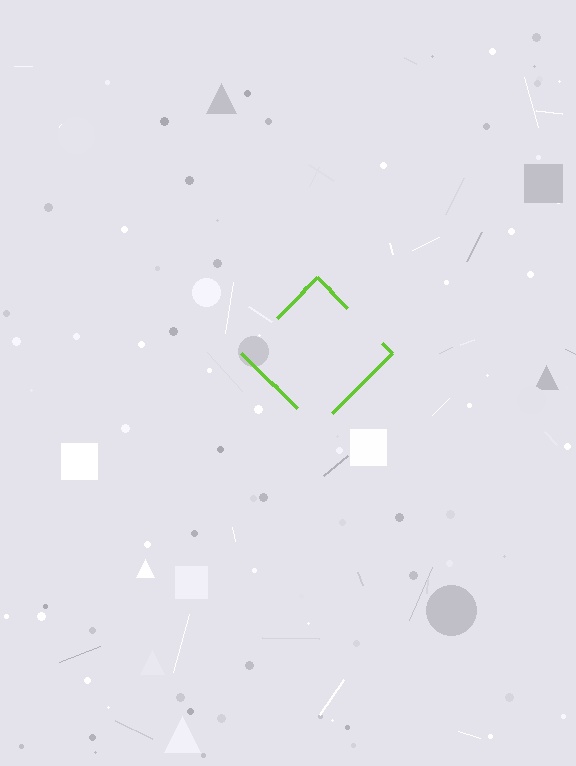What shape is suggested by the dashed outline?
The dashed outline suggests a diamond.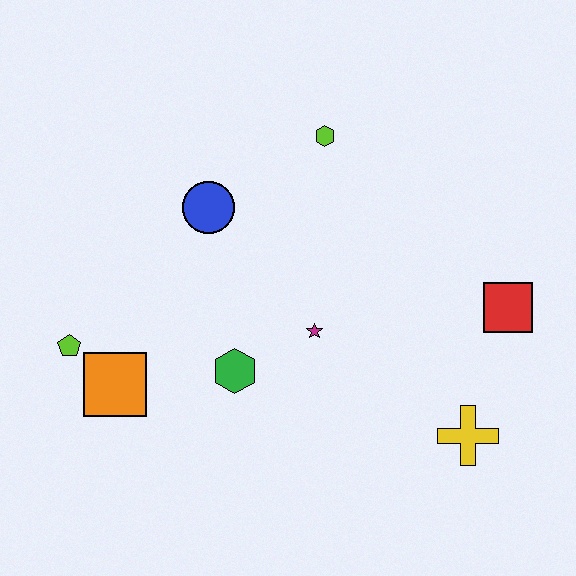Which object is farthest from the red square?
The lime pentagon is farthest from the red square.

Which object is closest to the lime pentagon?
The orange square is closest to the lime pentagon.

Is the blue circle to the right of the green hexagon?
No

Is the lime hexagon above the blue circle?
Yes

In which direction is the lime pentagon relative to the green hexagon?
The lime pentagon is to the left of the green hexagon.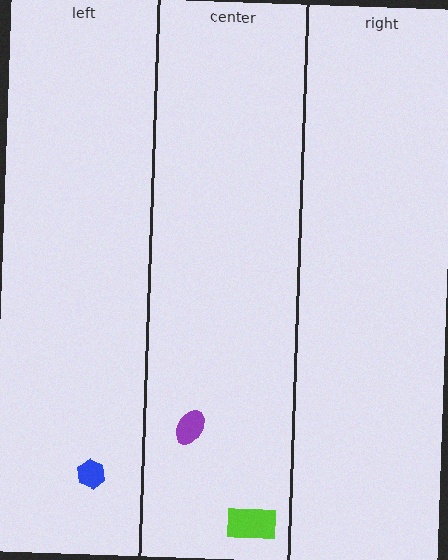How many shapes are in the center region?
2.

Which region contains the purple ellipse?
The center region.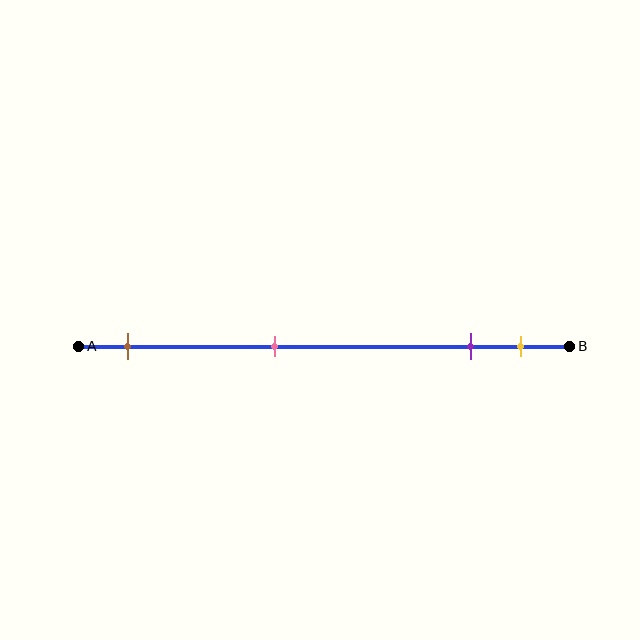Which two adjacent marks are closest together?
The purple and yellow marks are the closest adjacent pair.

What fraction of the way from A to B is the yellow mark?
The yellow mark is approximately 90% (0.9) of the way from A to B.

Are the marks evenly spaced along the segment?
No, the marks are not evenly spaced.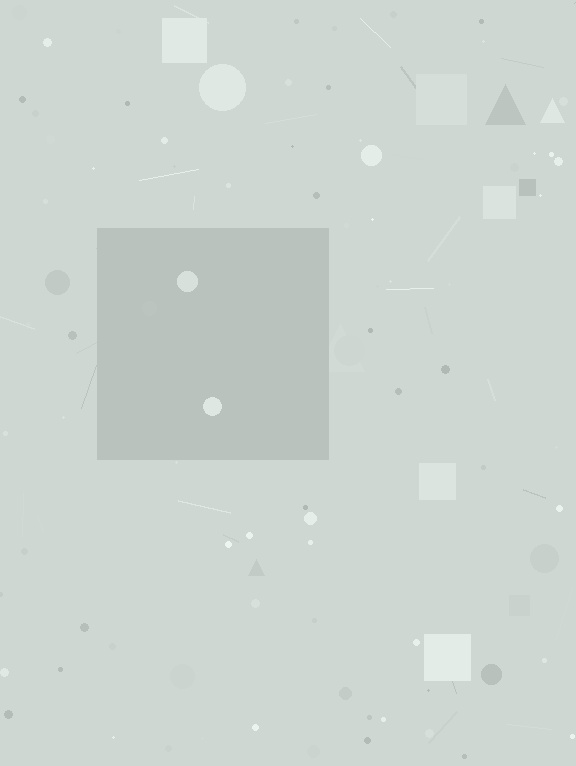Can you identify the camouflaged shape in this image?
The camouflaged shape is a square.